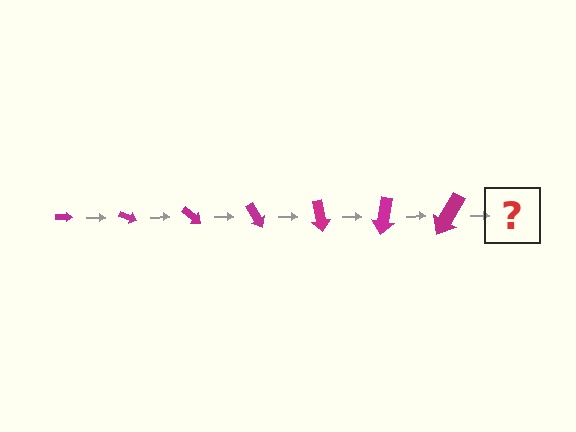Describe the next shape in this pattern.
It should be an arrow, larger than the previous one and rotated 140 degrees from the start.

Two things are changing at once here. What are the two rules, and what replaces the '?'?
The two rules are that the arrow grows larger each step and it rotates 20 degrees each step. The '?' should be an arrow, larger than the previous one and rotated 140 degrees from the start.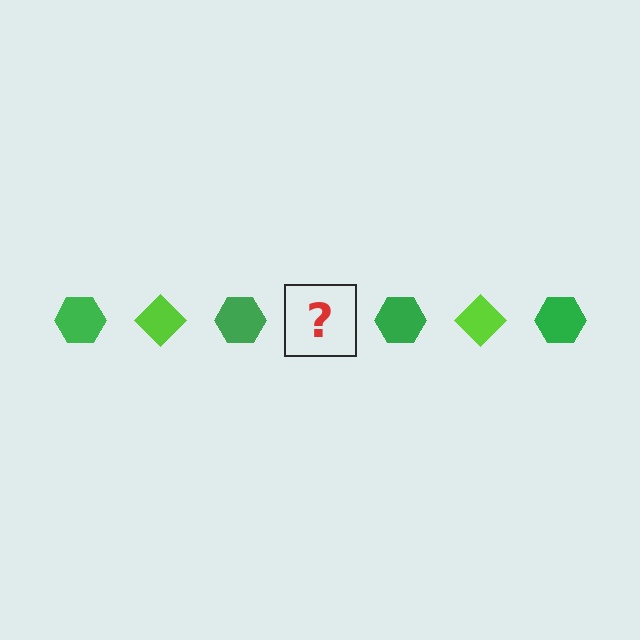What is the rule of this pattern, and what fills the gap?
The rule is that the pattern alternates between green hexagon and lime diamond. The gap should be filled with a lime diamond.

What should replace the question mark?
The question mark should be replaced with a lime diamond.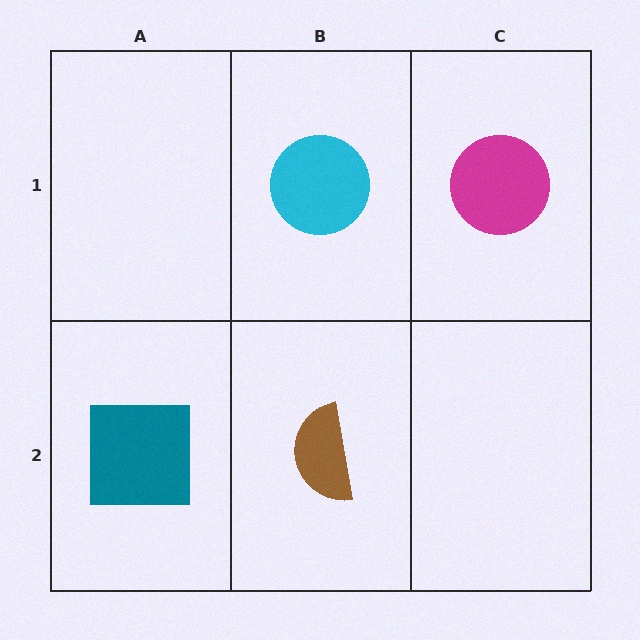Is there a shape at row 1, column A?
No, that cell is empty.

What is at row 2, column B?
A brown semicircle.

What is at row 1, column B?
A cyan circle.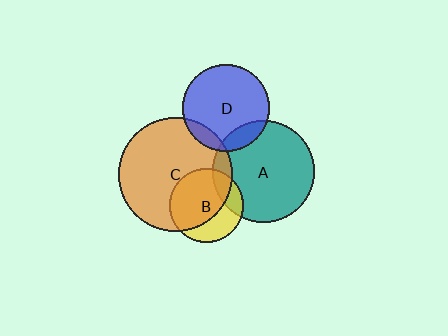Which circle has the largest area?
Circle C (orange).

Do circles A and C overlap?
Yes.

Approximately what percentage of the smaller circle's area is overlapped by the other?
Approximately 10%.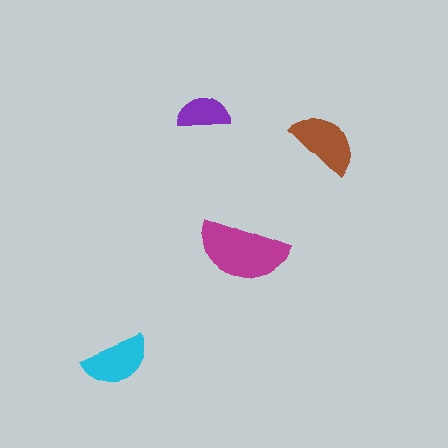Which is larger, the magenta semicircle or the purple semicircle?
The magenta one.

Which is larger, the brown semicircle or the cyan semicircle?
The brown one.